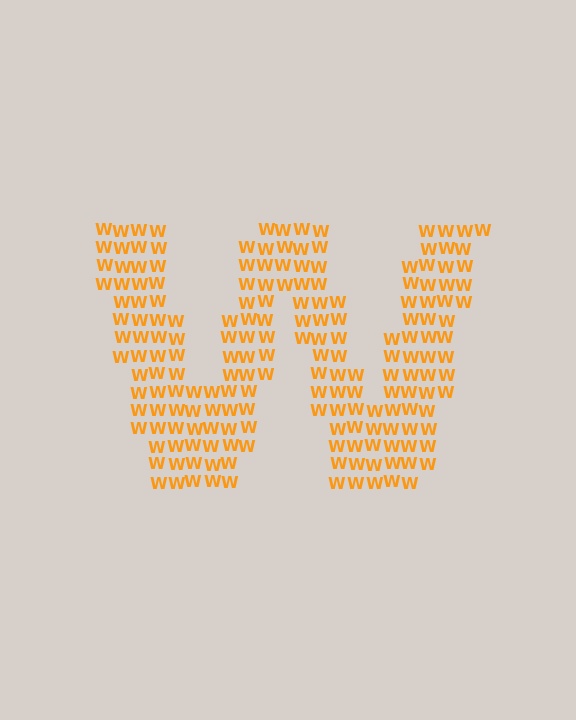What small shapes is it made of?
It is made of small letter W's.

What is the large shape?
The large shape is the letter W.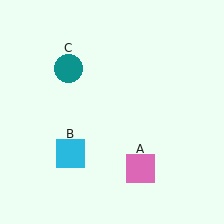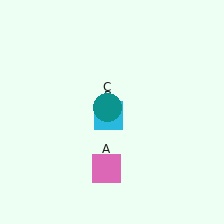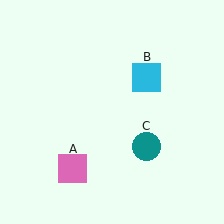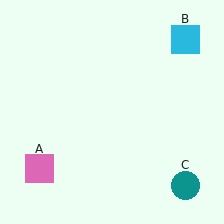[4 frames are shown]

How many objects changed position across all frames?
3 objects changed position: pink square (object A), cyan square (object B), teal circle (object C).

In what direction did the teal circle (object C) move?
The teal circle (object C) moved down and to the right.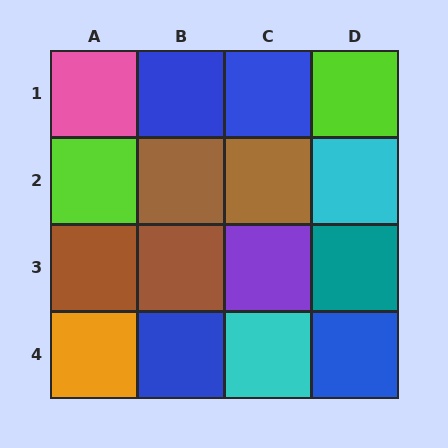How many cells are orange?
1 cell is orange.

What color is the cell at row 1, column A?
Pink.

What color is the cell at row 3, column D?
Teal.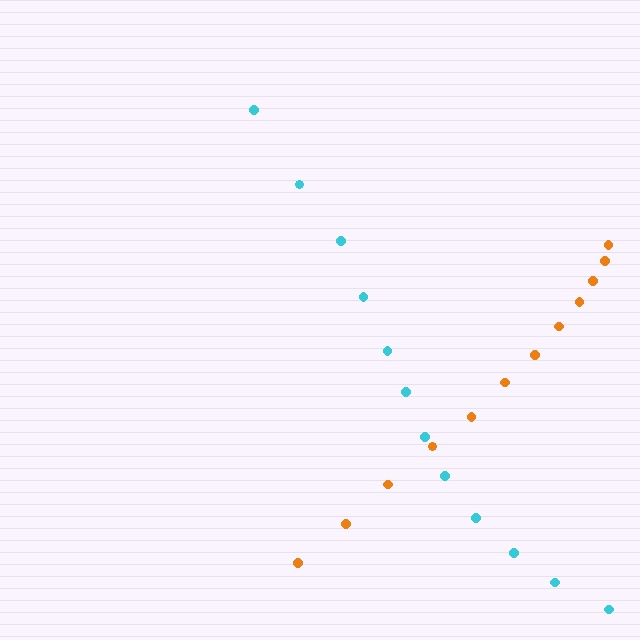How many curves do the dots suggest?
There are 2 distinct paths.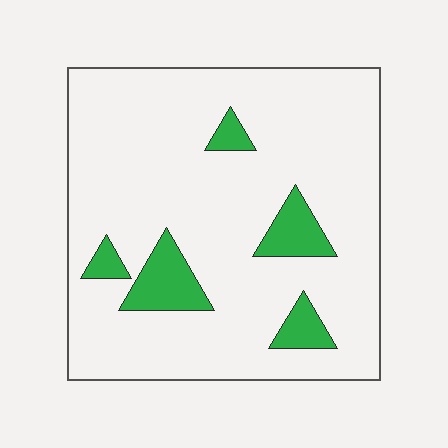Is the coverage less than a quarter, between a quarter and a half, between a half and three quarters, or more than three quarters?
Less than a quarter.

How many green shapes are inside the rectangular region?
5.